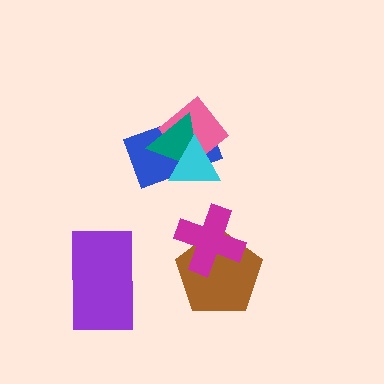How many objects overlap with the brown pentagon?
1 object overlaps with the brown pentagon.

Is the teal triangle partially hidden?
Yes, it is partially covered by another shape.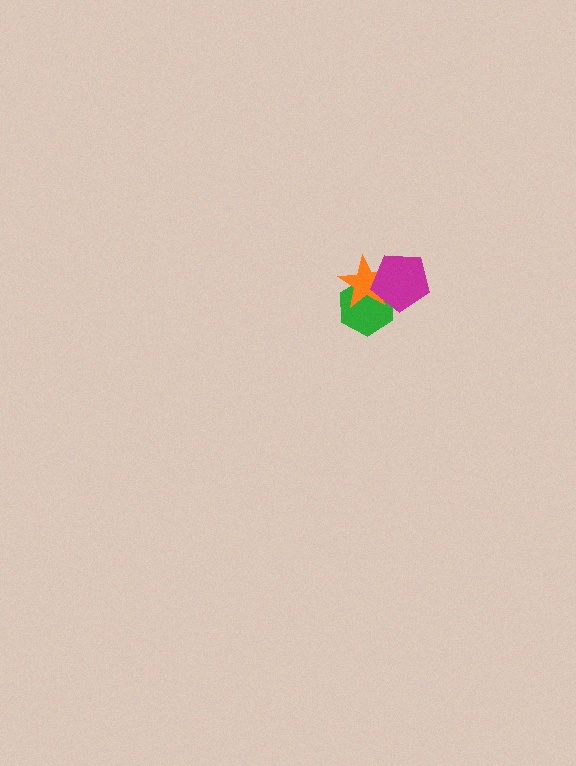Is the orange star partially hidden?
Yes, it is partially covered by another shape.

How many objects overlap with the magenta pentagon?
2 objects overlap with the magenta pentagon.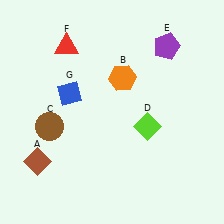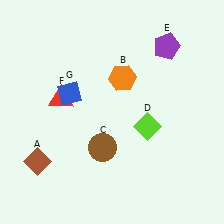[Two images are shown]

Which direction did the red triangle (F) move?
The red triangle (F) moved down.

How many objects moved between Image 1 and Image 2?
2 objects moved between the two images.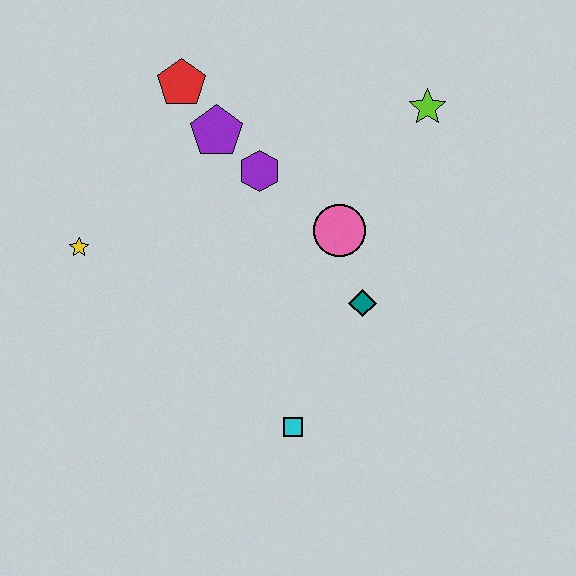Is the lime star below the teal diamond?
No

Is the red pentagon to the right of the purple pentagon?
No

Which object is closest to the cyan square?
The teal diamond is closest to the cyan square.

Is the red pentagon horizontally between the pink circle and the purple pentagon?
No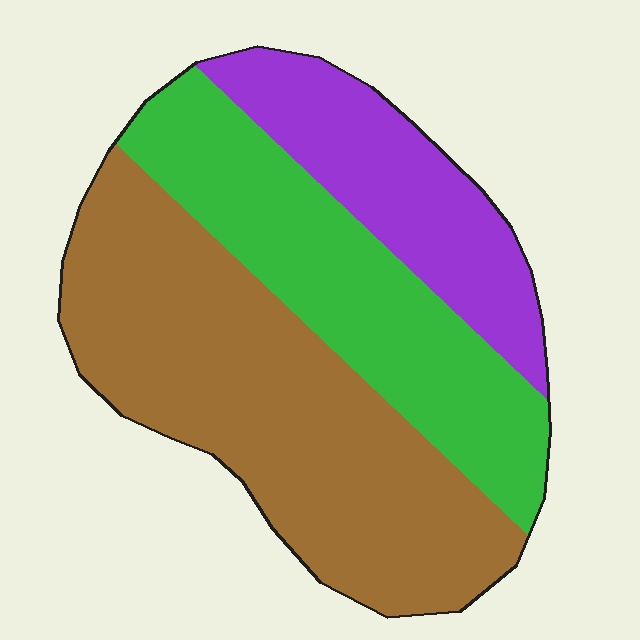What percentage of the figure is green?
Green covers roughly 30% of the figure.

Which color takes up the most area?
Brown, at roughly 50%.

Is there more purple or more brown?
Brown.